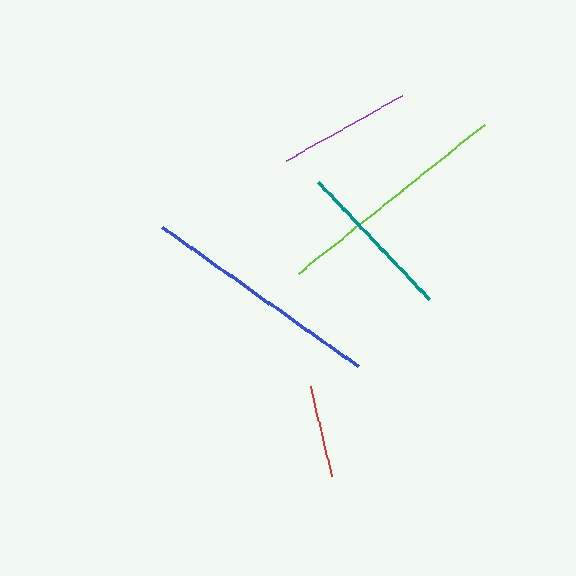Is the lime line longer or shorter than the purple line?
The lime line is longer than the purple line.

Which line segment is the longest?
The blue line is the longest at approximately 240 pixels.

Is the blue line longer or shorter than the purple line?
The blue line is longer than the purple line.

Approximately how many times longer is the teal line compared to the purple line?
The teal line is approximately 1.2 times the length of the purple line.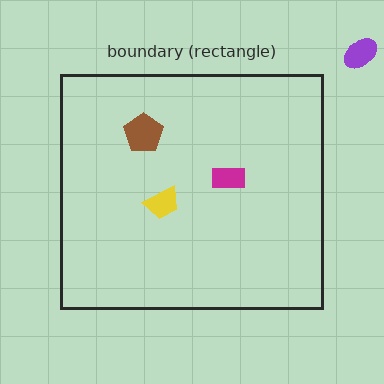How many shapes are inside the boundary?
3 inside, 1 outside.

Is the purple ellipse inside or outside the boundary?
Outside.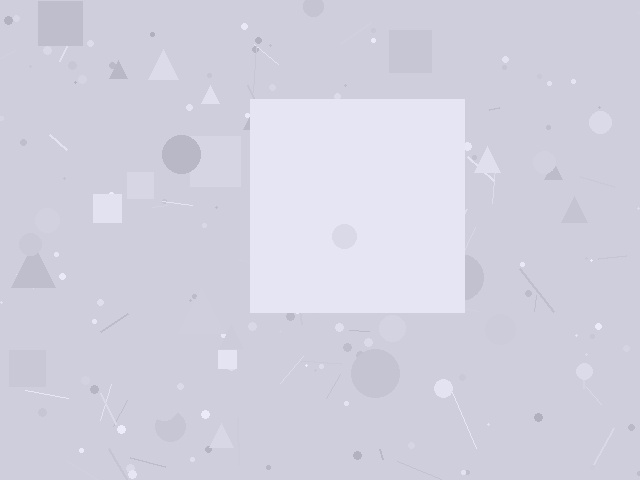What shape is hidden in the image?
A square is hidden in the image.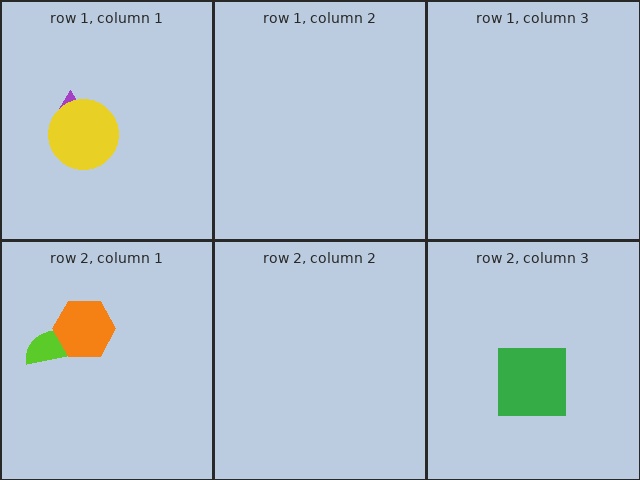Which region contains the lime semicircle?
The row 2, column 1 region.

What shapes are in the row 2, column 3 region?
The green square.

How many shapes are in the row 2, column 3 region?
1.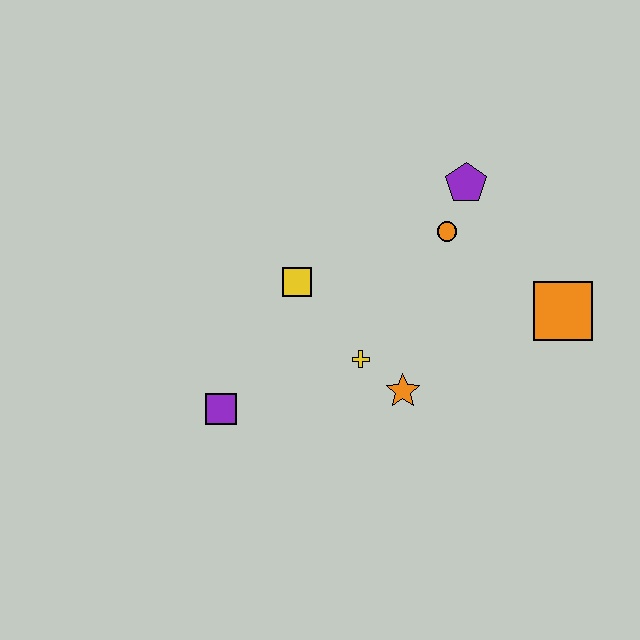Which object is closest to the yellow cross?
The orange star is closest to the yellow cross.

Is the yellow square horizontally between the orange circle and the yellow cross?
No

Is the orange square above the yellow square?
No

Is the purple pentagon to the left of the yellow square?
No